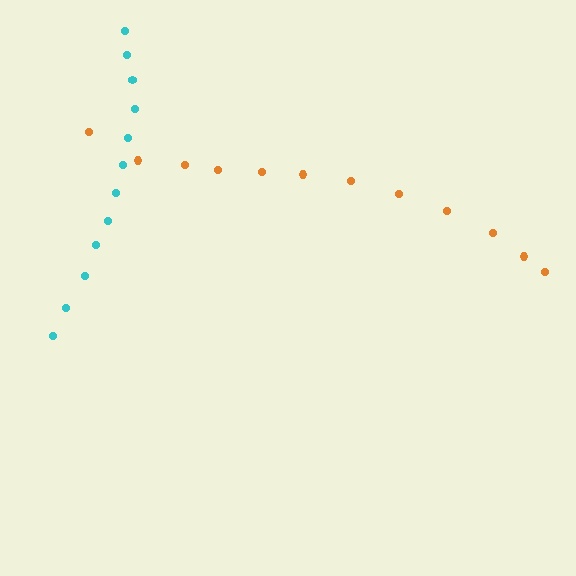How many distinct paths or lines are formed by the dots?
There are 2 distinct paths.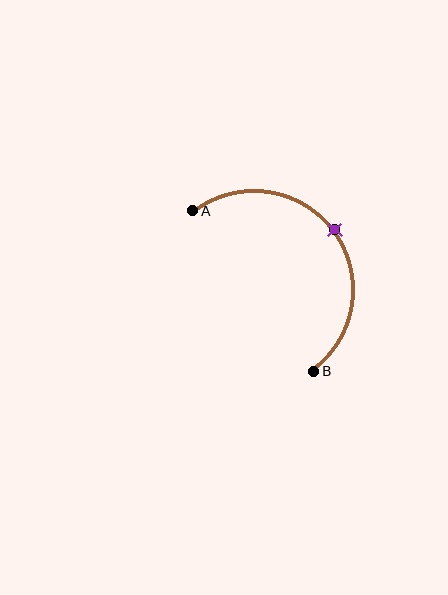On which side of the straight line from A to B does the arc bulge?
The arc bulges above and to the right of the straight line connecting A and B.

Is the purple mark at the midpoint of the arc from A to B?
Yes. The purple mark lies on the arc at equal arc-length from both A and B — it is the arc midpoint.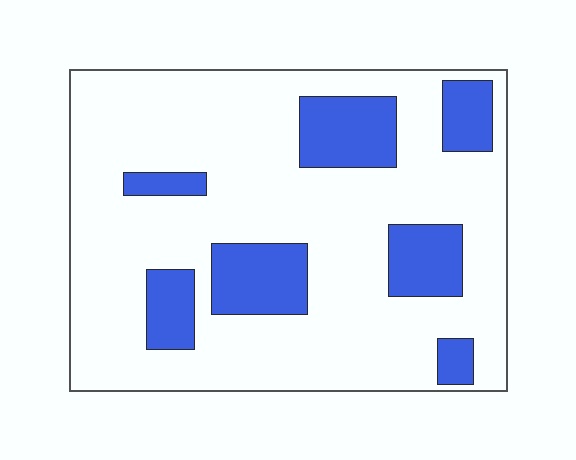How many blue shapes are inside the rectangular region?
7.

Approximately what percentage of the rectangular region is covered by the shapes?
Approximately 20%.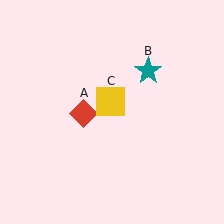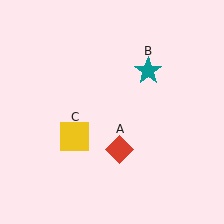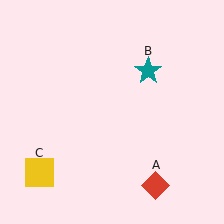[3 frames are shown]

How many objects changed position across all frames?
2 objects changed position: red diamond (object A), yellow square (object C).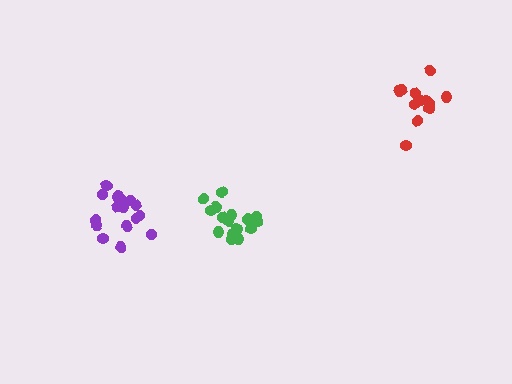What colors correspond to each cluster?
The clusters are colored: purple, red, green.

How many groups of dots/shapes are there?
There are 3 groups.